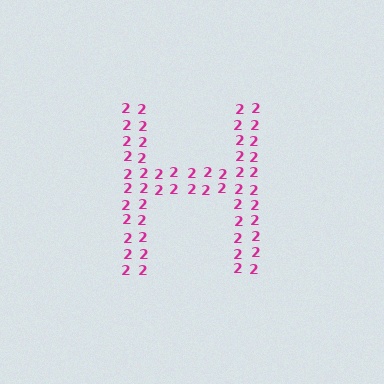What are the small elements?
The small elements are digit 2's.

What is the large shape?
The large shape is the letter H.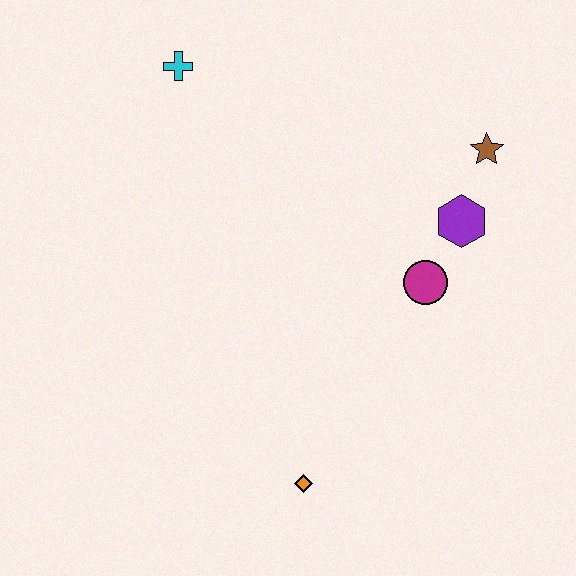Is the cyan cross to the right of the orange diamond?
No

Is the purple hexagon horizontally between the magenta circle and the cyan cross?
No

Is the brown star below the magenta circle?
No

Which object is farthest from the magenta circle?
The cyan cross is farthest from the magenta circle.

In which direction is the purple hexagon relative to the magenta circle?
The purple hexagon is above the magenta circle.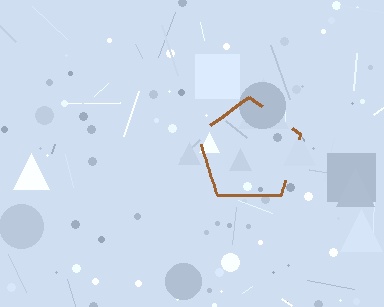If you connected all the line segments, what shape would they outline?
They would outline a pentagon.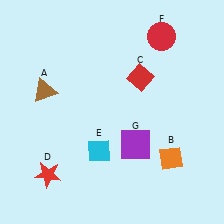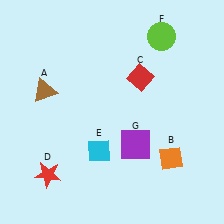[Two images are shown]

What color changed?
The circle (F) changed from red in Image 1 to lime in Image 2.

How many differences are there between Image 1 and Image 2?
There is 1 difference between the two images.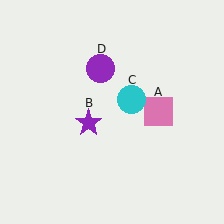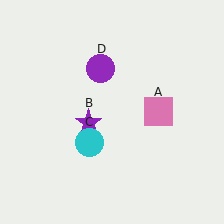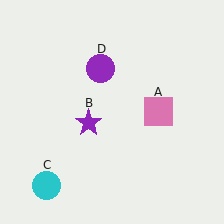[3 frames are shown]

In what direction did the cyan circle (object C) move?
The cyan circle (object C) moved down and to the left.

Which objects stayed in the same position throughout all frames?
Pink square (object A) and purple star (object B) and purple circle (object D) remained stationary.